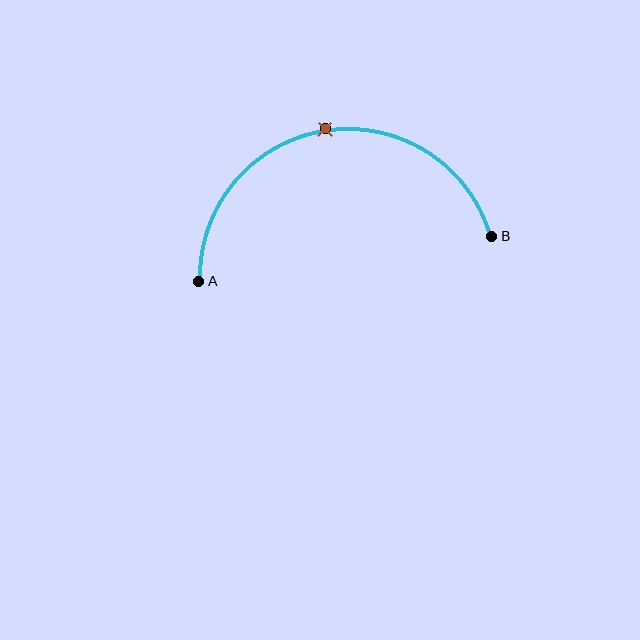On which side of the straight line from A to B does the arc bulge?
The arc bulges above the straight line connecting A and B.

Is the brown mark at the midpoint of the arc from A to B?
Yes. The brown mark lies on the arc at equal arc-length from both A and B — it is the arc midpoint.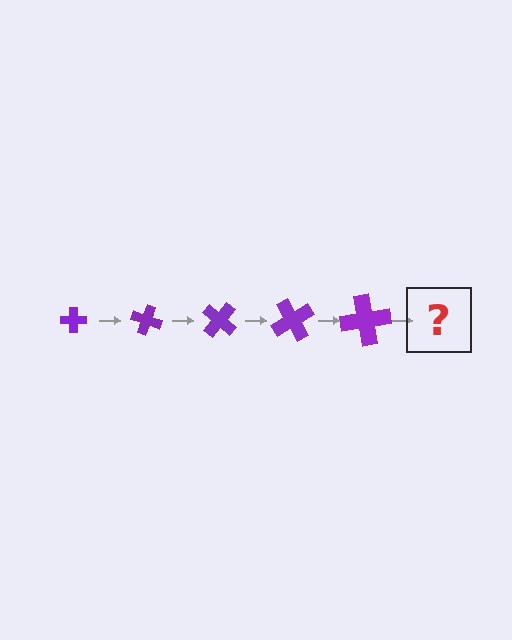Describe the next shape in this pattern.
It should be a cross, larger than the previous one and rotated 100 degrees from the start.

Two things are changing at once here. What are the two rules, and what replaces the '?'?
The two rules are that the cross grows larger each step and it rotates 20 degrees each step. The '?' should be a cross, larger than the previous one and rotated 100 degrees from the start.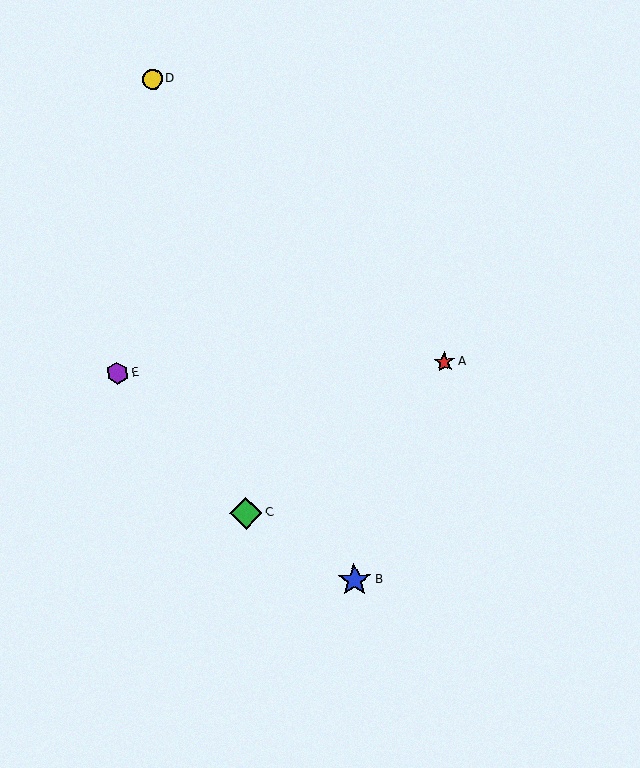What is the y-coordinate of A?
Object A is at y≈362.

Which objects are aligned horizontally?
Objects A, E are aligned horizontally.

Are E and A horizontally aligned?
Yes, both are at y≈373.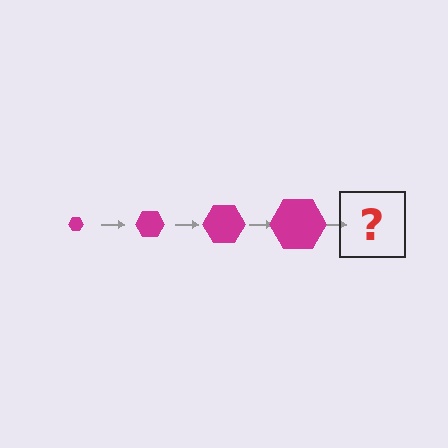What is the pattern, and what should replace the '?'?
The pattern is that the hexagon gets progressively larger each step. The '?' should be a magenta hexagon, larger than the previous one.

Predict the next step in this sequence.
The next step is a magenta hexagon, larger than the previous one.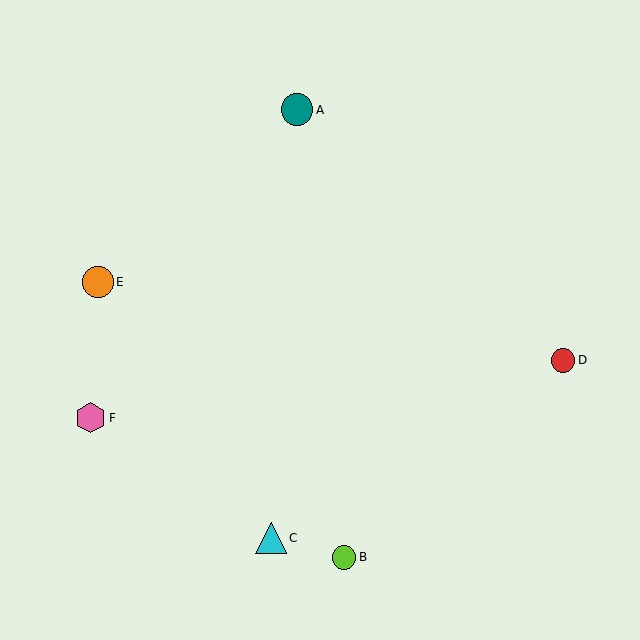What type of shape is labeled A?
Shape A is a teal circle.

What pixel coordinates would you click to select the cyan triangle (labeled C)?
Click at (271, 538) to select the cyan triangle C.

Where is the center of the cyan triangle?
The center of the cyan triangle is at (271, 538).